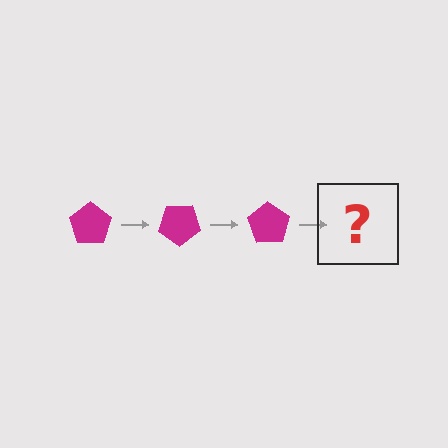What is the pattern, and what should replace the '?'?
The pattern is that the pentagon rotates 35 degrees each step. The '?' should be a magenta pentagon rotated 105 degrees.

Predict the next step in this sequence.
The next step is a magenta pentagon rotated 105 degrees.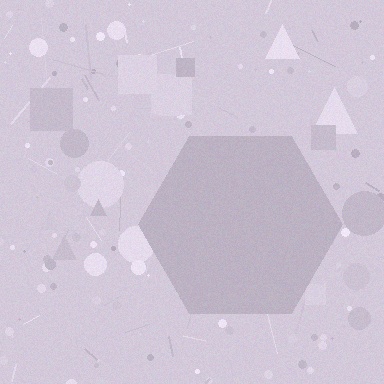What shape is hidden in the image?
A hexagon is hidden in the image.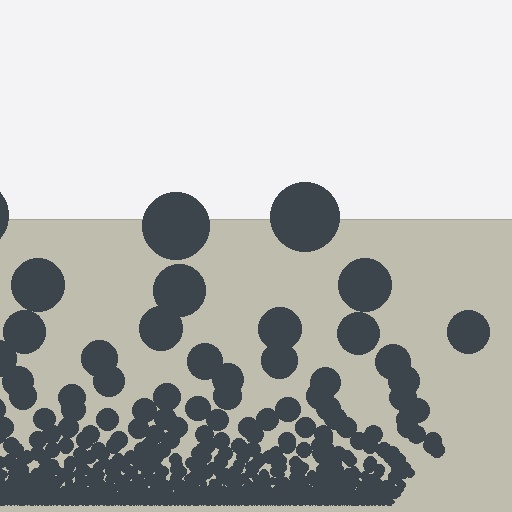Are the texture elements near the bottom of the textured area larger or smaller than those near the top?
Smaller. The gradient is inverted — elements near the bottom are smaller and denser.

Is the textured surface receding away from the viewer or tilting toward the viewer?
The surface appears to tilt toward the viewer. Texture elements get larger and sparser toward the top.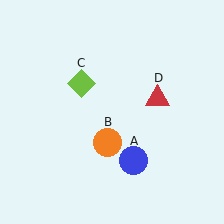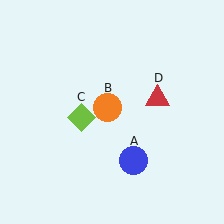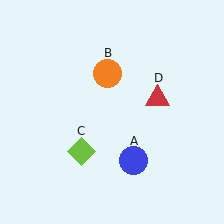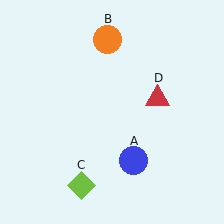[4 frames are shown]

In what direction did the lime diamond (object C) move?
The lime diamond (object C) moved down.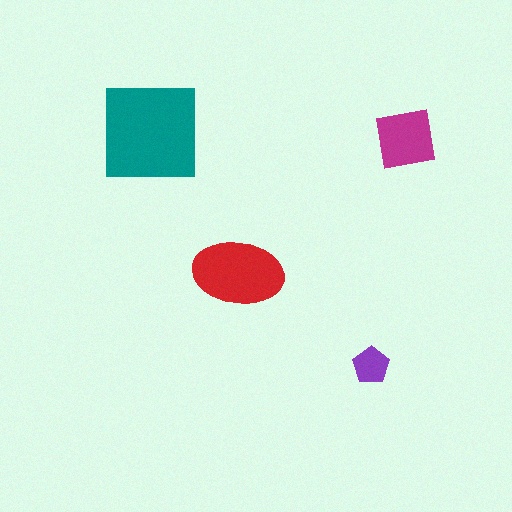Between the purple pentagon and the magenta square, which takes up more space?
The magenta square.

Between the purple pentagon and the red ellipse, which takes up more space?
The red ellipse.